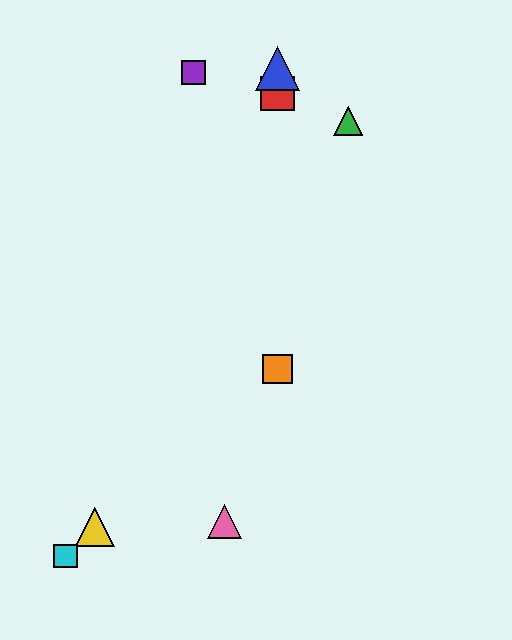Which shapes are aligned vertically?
The red square, the blue triangle, the orange square are aligned vertically.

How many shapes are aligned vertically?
3 shapes (the red square, the blue triangle, the orange square) are aligned vertically.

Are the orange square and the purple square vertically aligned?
No, the orange square is at x≈278 and the purple square is at x≈194.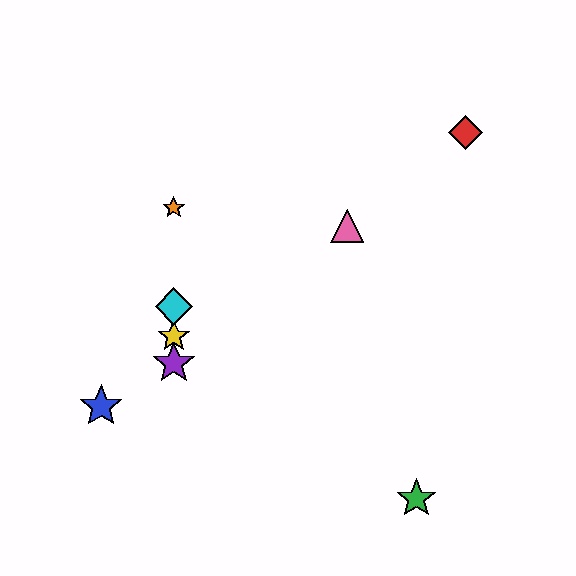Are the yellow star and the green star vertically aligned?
No, the yellow star is at x≈174 and the green star is at x≈416.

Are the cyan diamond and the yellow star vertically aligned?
Yes, both are at x≈174.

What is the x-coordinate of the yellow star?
The yellow star is at x≈174.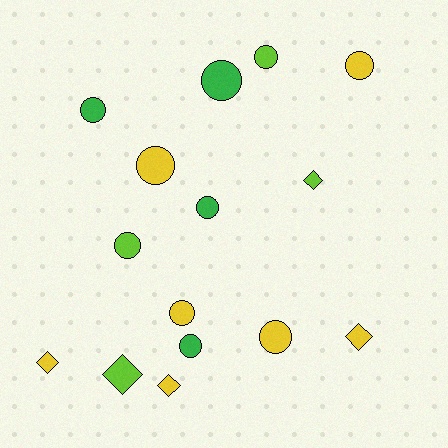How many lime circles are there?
There are 2 lime circles.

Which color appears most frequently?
Yellow, with 7 objects.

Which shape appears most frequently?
Circle, with 10 objects.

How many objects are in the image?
There are 15 objects.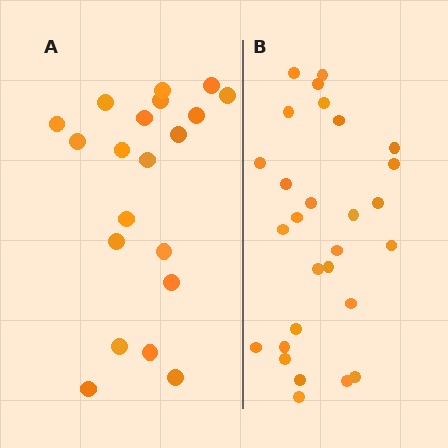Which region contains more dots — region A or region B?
Region B (the right region) has more dots.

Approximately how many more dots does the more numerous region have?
Region B has roughly 8 or so more dots than region A.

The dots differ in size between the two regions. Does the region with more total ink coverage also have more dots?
No. Region A has more total ink coverage because its dots are larger, but region B actually contains more individual dots. Total area can be misleading — the number of items is what matters here.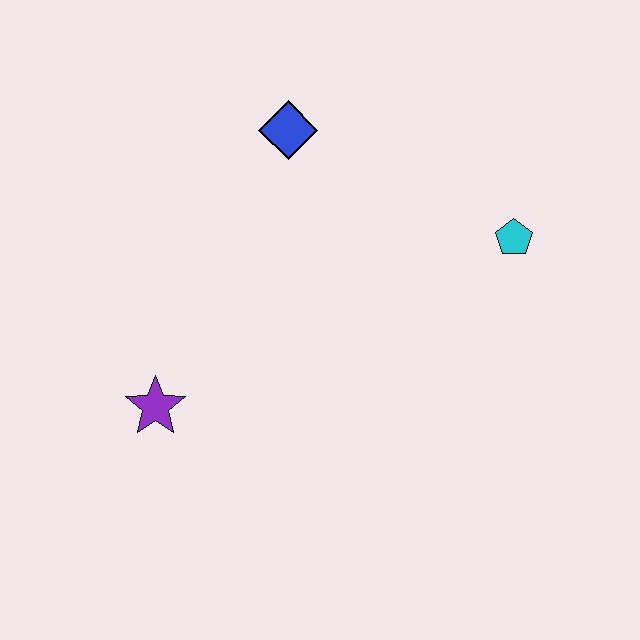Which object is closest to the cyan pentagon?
The blue diamond is closest to the cyan pentagon.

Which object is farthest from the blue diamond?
The purple star is farthest from the blue diamond.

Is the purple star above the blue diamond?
No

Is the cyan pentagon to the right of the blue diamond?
Yes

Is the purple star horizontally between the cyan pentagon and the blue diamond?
No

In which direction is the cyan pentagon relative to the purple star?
The cyan pentagon is to the right of the purple star.